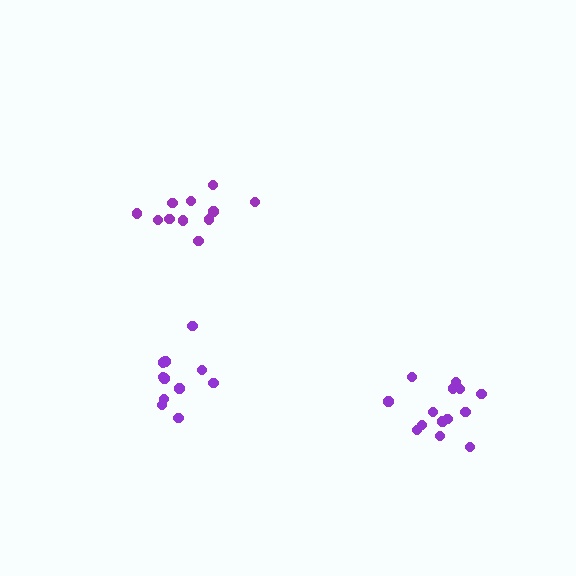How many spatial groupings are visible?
There are 3 spatial groupings.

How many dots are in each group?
Group 1: 11 dots, Group 2: 14 dots, Group 3: 11 dots (36 total).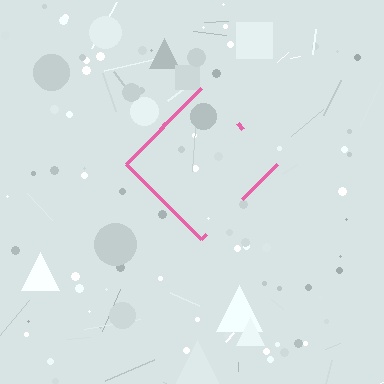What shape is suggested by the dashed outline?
The dashed outline suggests a diamond.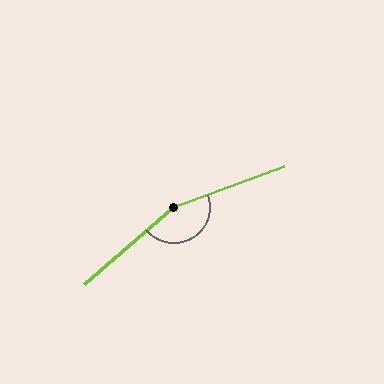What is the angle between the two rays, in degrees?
Approximately 160 degrees.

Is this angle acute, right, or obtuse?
It is obtuse.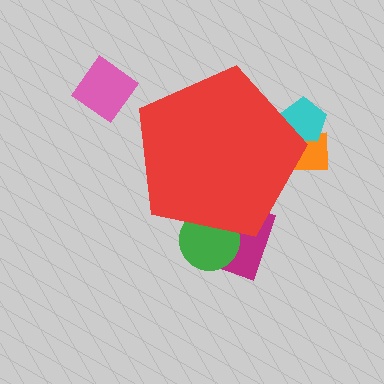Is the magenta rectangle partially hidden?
Yes, the magenta rectangle is partially hidden behind the red pentagon.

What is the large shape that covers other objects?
A red pentagon.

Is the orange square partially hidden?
Yes, the orange square is partially hidden behind the red pentagon.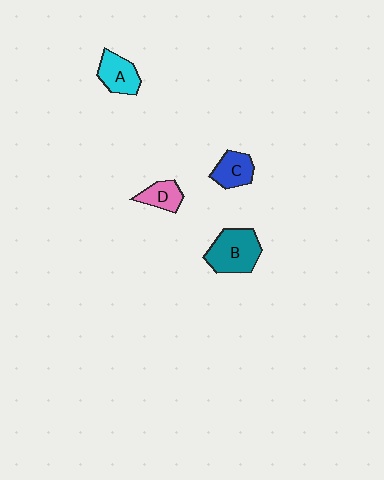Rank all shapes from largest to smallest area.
From largest to smallest: B (teal), A (cyan), C (blue), D (pink).